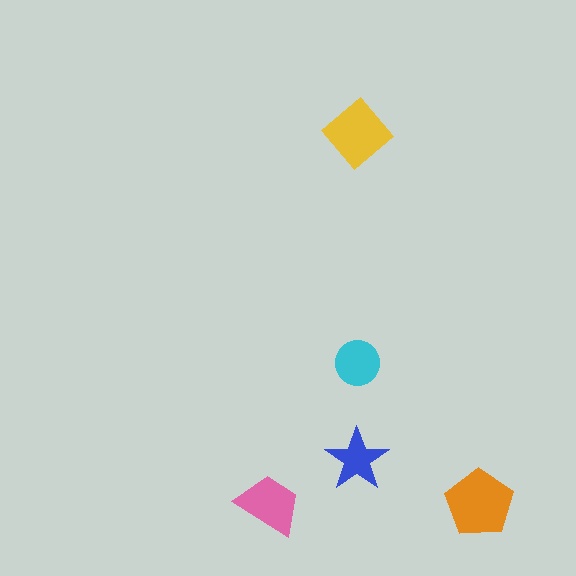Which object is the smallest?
The blue star.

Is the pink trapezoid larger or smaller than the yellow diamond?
Smaller.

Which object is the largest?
The orange pentagon.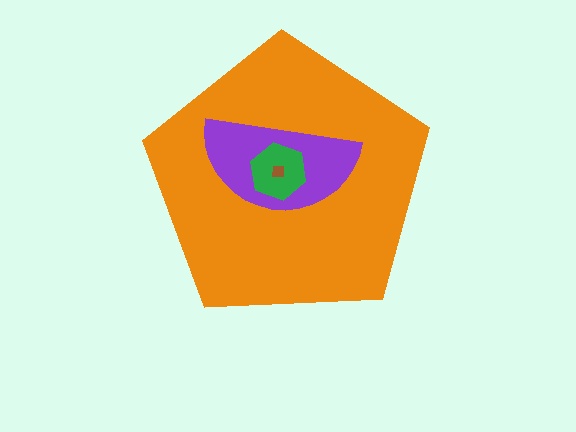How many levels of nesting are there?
4.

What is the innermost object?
The brown square.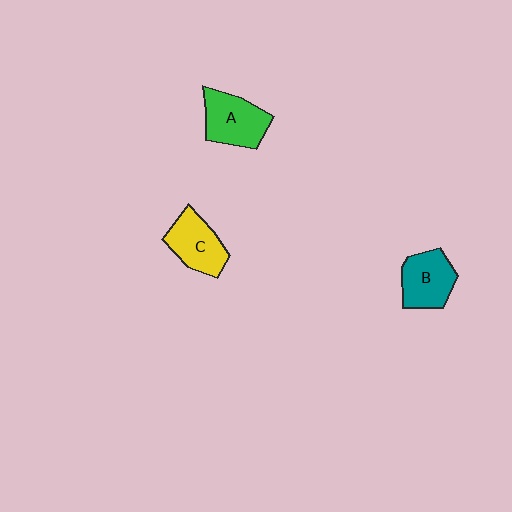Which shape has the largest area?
Shape A (green).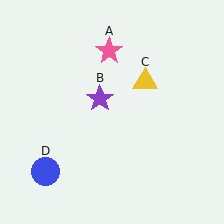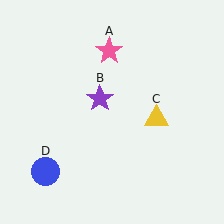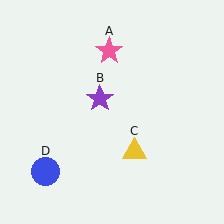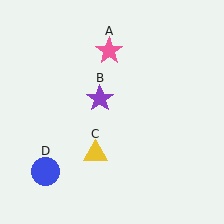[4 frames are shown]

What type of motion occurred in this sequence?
The yellow triangle (object C) rotated clockwise around the center of the scene.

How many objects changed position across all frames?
1 object changed position: yellow triangle (object C).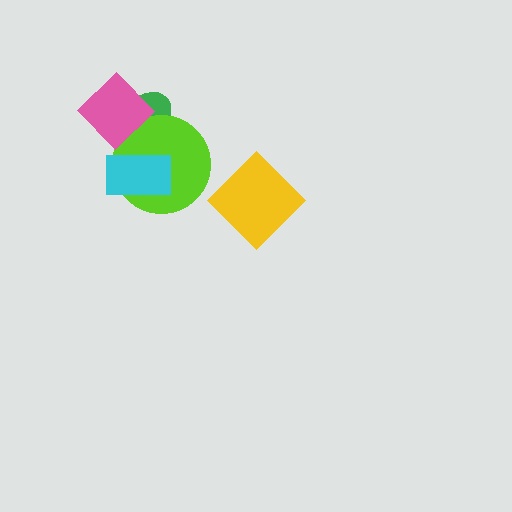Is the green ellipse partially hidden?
Yes, it is partially covered by another shape.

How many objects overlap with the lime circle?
2 objects overlap with the lime circle.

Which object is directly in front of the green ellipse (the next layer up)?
The lime circle is directly in front of the green ellipse.